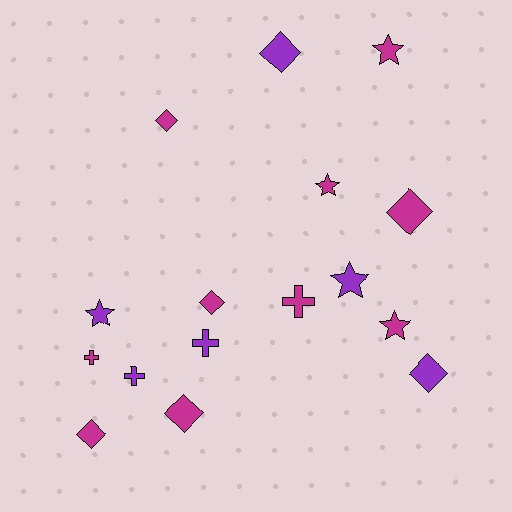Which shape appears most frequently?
Diamond, with 7 objects.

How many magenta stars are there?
There are 3 magenta stars.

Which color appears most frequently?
Magenta, with 10 objects.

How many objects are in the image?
There are 16 objects.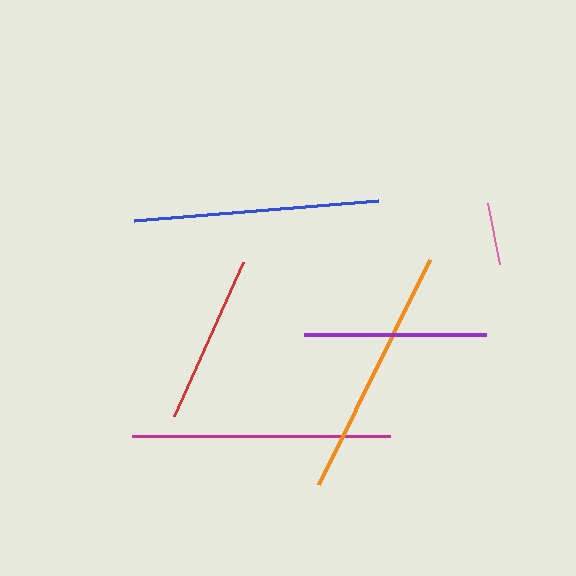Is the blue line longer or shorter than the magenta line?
The magenta line is longer than the blue line.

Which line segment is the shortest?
The pink line is the shortest at approximately 62 pixels.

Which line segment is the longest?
The magenta line is the longest at approximately 258 pixels.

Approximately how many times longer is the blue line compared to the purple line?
The blue line is approximately 1.3 times the length of the purple line.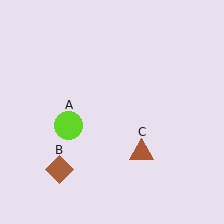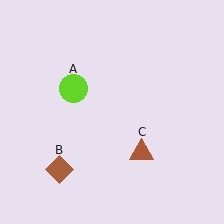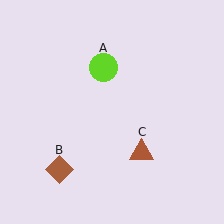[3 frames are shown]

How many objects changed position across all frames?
1 object changed position: lime circle (object A).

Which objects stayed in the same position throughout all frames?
Brown diamond (object B) and brown triangle (object C) remained stationary.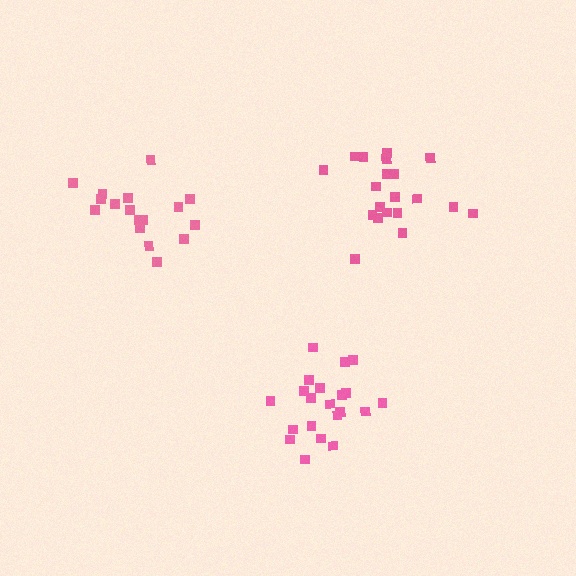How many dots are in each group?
Group 1: 20 dots, Group 2: 17 dots, Group 3: 21 dots (58 total).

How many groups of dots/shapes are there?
There are 3 groups.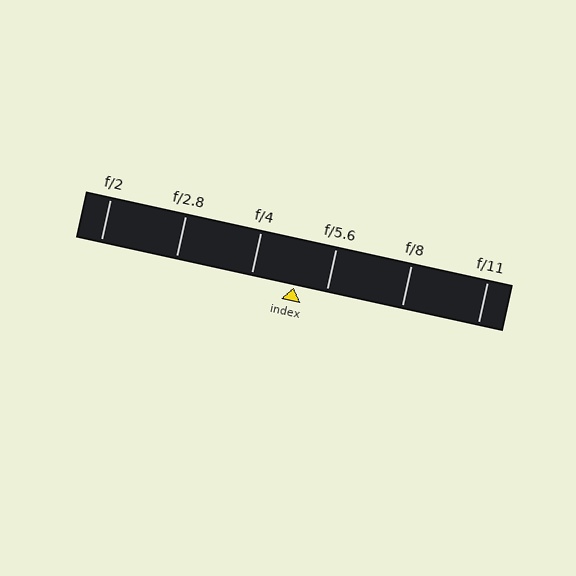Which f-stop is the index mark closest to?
The index mark is closest to f/5.6.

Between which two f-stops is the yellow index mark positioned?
The index mark is between f/4 and f/5.6.